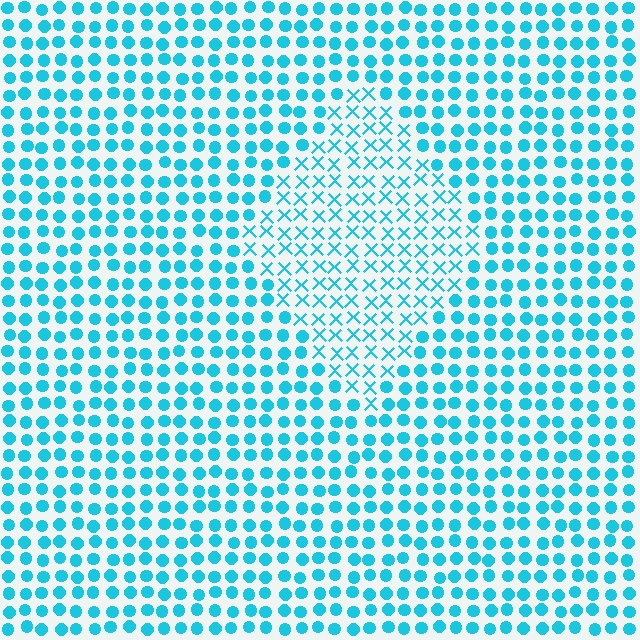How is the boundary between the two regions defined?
The boundary is defined by a change in element shape: X marks inside vs. circles outside. All elements share the same color and spacing.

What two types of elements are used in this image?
The image uses X marks inside the diamond region and circles outside it.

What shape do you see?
I see a diamond.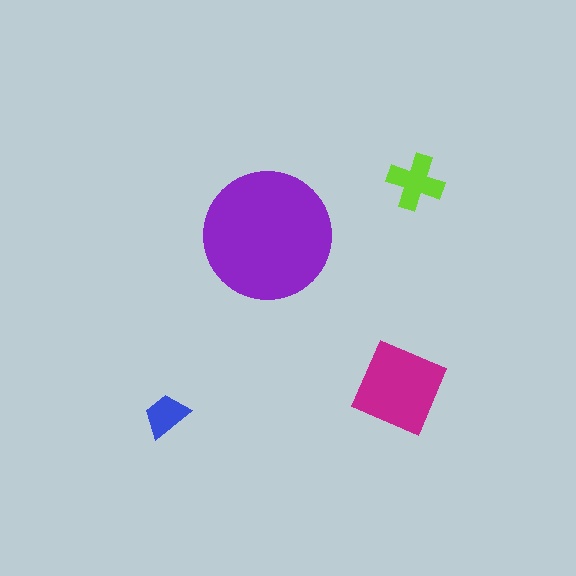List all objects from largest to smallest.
The purple circle, the magenta diamond, the lime cross, the blue trapezoid.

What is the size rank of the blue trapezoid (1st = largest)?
4th.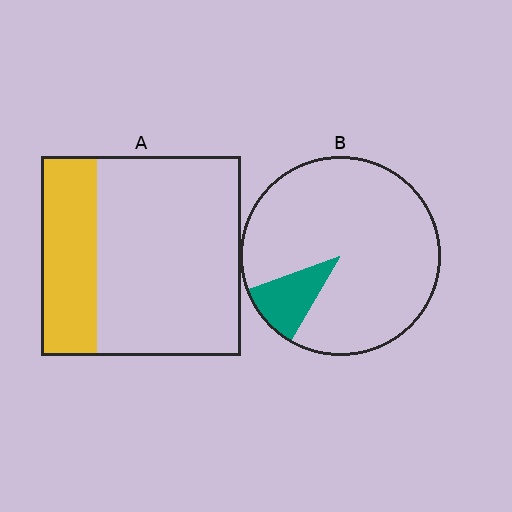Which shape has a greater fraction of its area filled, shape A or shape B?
Shape A.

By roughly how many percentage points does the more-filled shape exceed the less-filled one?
By roughly 15 percentage points (A over B).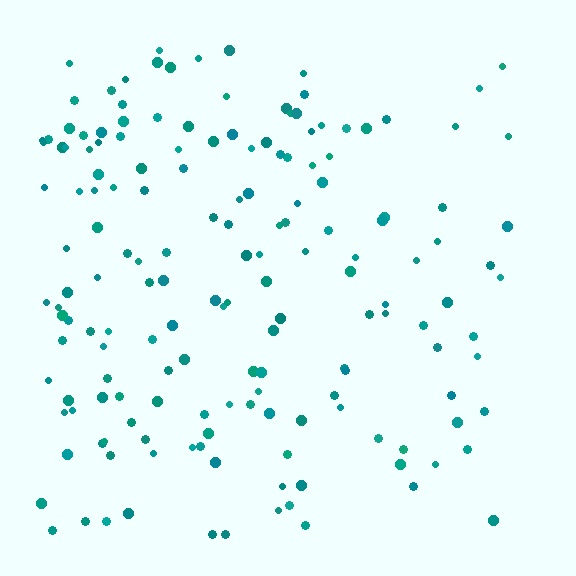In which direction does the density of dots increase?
From right to left, with the left side densest.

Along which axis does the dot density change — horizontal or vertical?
Horizontal.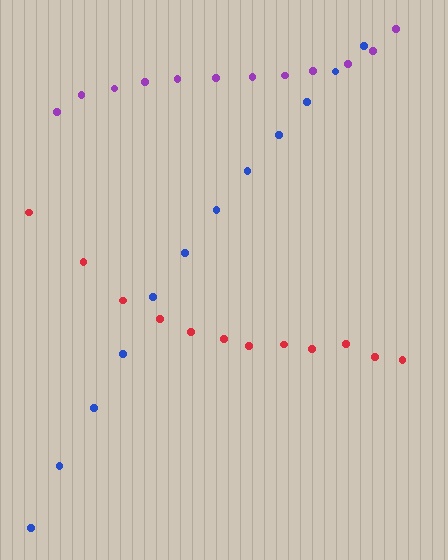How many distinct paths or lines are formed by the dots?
There are 3 distinct paths.